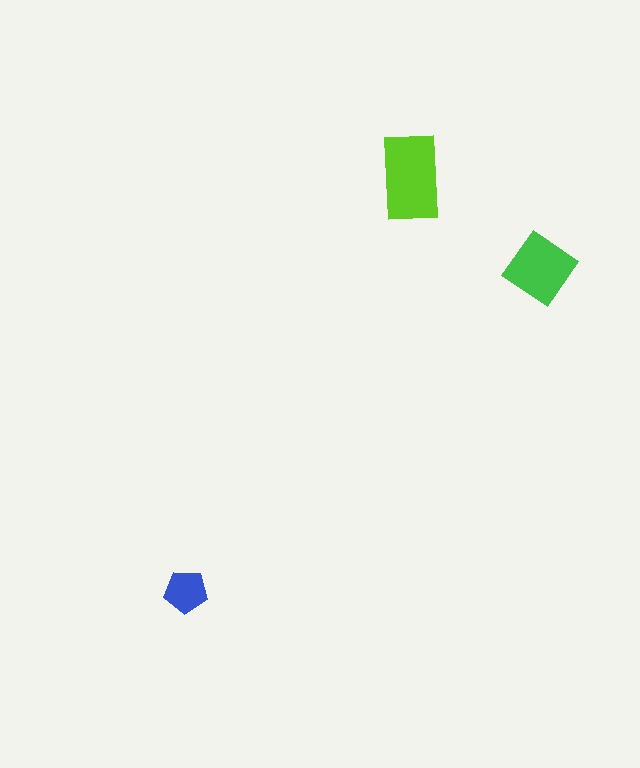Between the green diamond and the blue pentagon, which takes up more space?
The green diamond.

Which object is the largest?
The lime rectangle.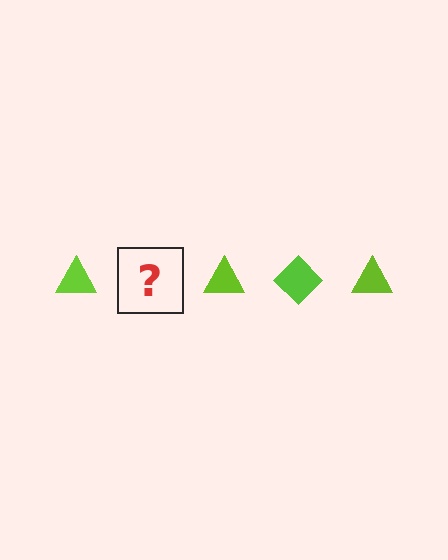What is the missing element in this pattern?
The missing element is a lime diamond.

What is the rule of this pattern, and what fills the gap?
The rule is that the pattern cycles through triangle, diamond shapes in lime. The gap should be filled with a lime diamond.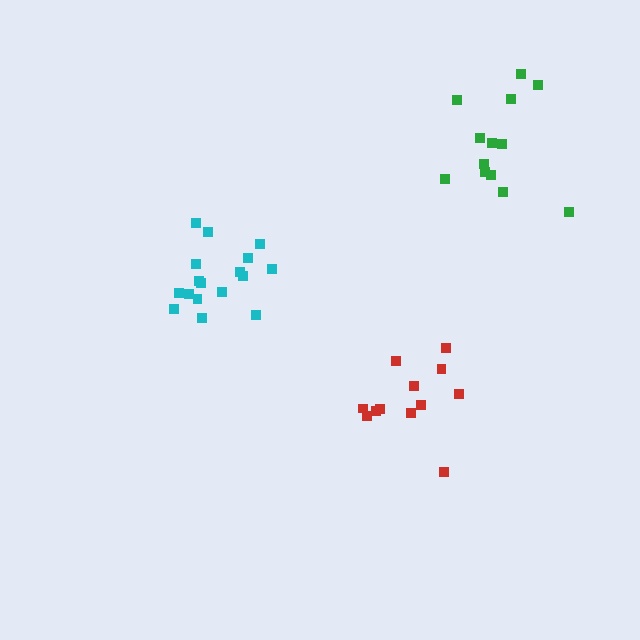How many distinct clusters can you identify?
There are 3 distinct clusters.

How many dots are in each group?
Group 1: 17 dots, Group 2: 12 dots, Group 3: 13 dots (42 total).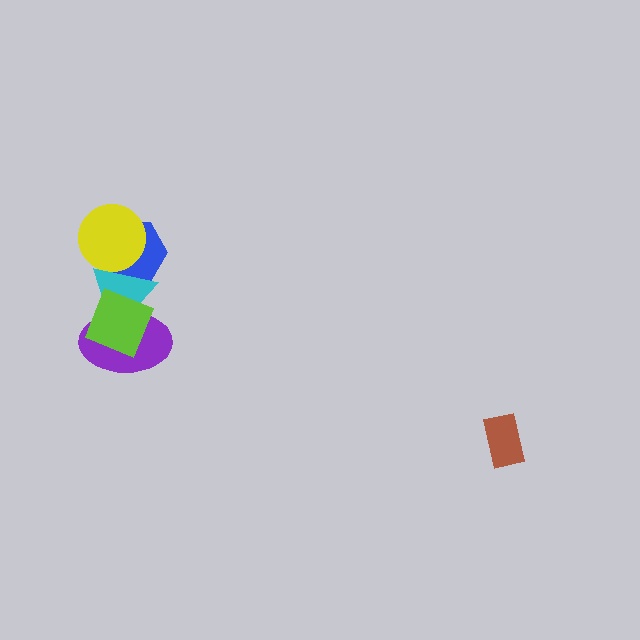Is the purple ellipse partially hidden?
Yes, it is partially covered by another shape.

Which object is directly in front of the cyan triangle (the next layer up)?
The purple ellipse is directly in front of the cyan triangle.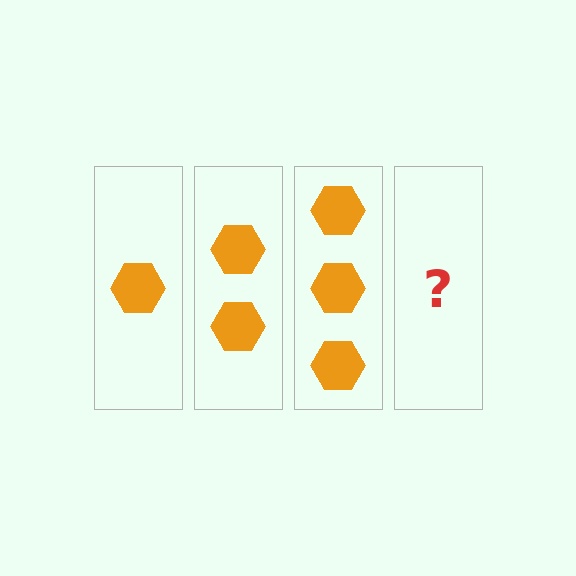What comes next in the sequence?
The next element should be 4 hexagons.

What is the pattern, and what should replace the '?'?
The pattern is that each step adds one more hexagon. The '?' should be 4 hexagons.